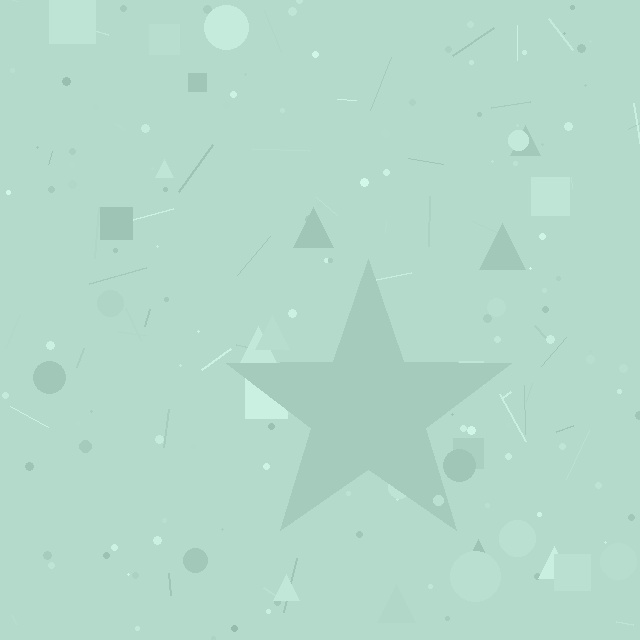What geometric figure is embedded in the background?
A star is embedded in the background.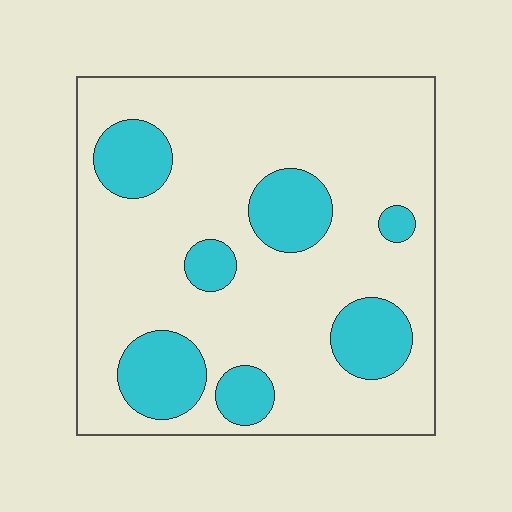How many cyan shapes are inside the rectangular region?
7.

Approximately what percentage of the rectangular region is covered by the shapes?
Approximately 20%.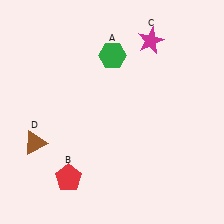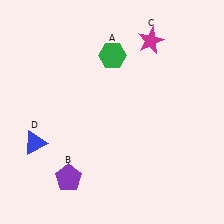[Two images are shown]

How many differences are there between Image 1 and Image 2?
There are 2 differences between the two images.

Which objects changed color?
B changed from red to purple. D changed from brown to blue.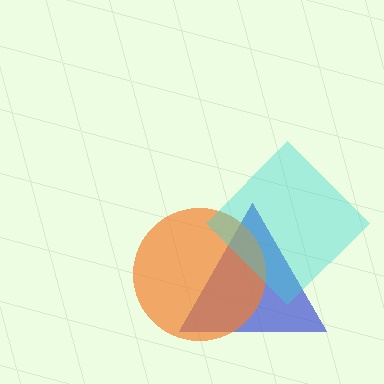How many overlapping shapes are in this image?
There are 3 overlapping shapes in the image.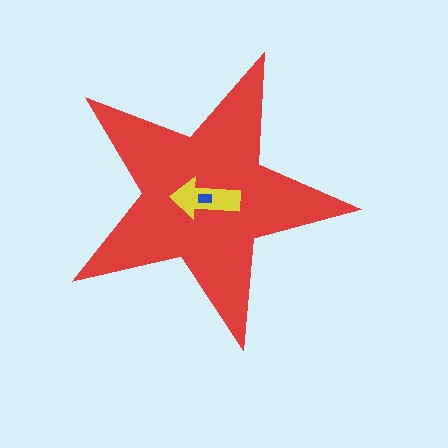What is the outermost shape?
The red star.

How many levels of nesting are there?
3.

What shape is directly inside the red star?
The yellow arrow.